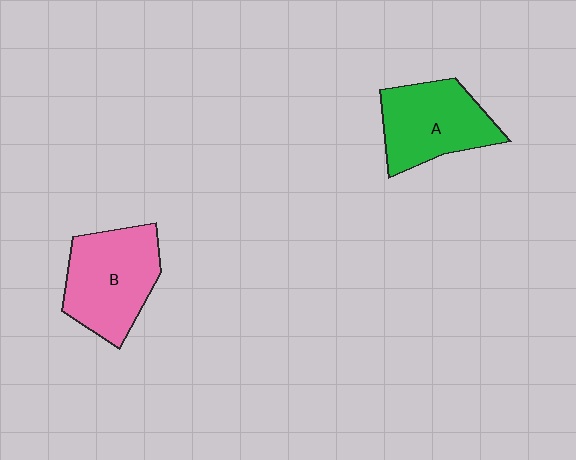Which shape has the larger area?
Shape B (pink).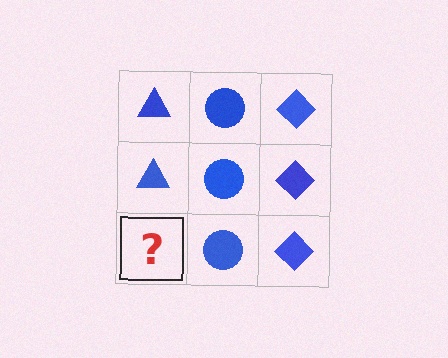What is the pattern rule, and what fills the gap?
The rule is that each column has a consistent shape. The gap should be filled with a blue triangle.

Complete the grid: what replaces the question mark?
The question mark should be replaced with a blue triangle.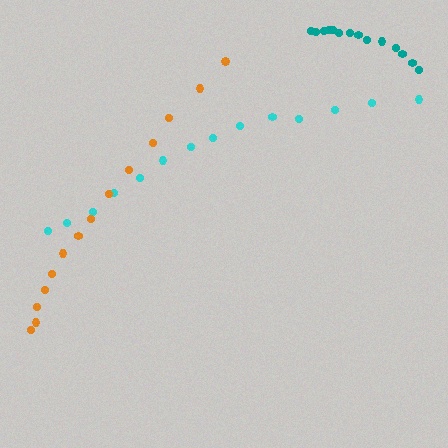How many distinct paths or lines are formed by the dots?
There are 3 distinct paths.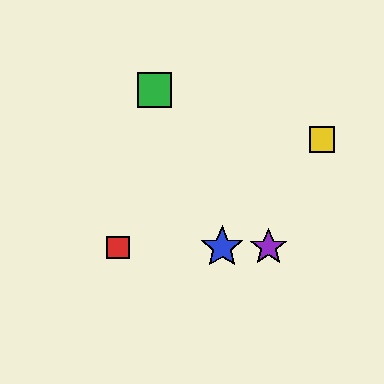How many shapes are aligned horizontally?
3 shapes (the red square, the blue star, the purple star) are aligned horizontally.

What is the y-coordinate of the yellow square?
The yellow square is at y≈139.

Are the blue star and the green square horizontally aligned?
No, the blue star is at y≈247 and the green square is at y≈90.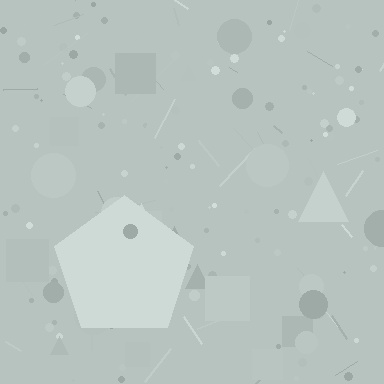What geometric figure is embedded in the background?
A pentagon is embedded in the background.